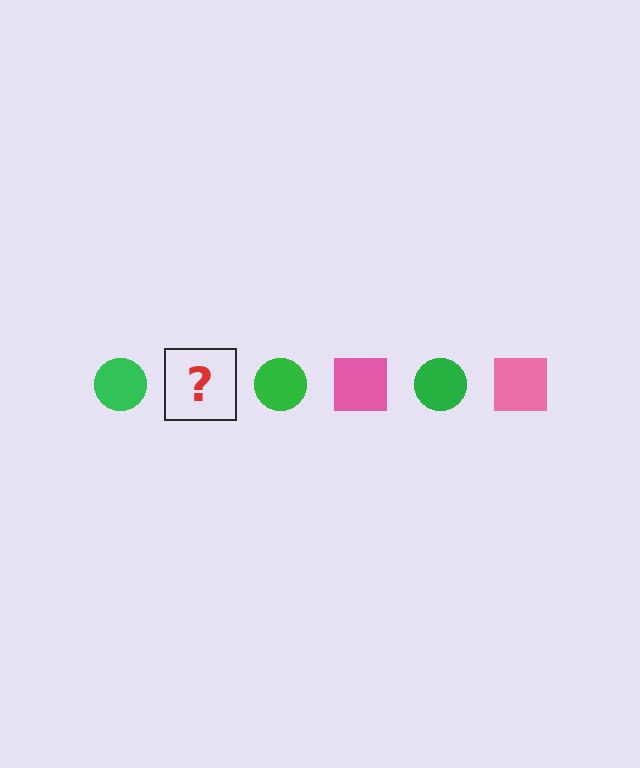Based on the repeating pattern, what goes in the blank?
The blank should be a pink square.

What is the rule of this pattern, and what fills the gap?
The rule is that the pattern alternates between green circle and pink square. The gap should be filled with a pink square.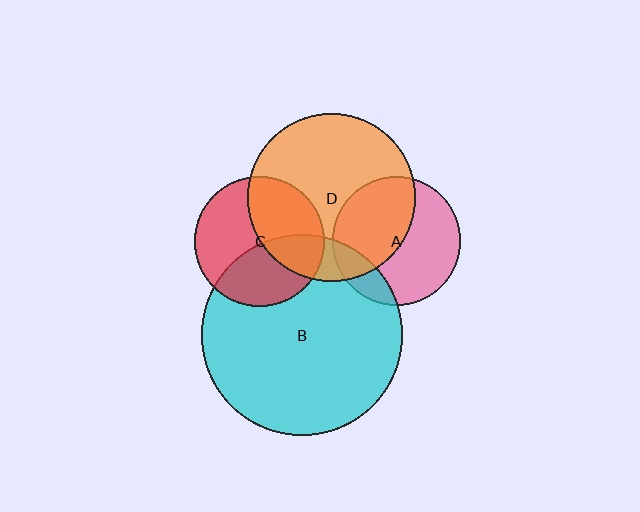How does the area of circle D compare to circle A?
Approximately 1.7 times.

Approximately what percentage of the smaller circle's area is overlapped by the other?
Approximately 15%.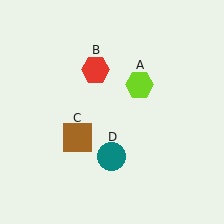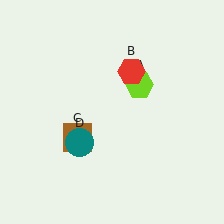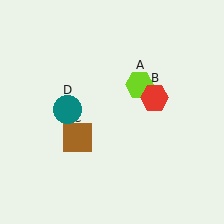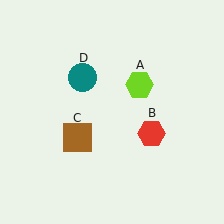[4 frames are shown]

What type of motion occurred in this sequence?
The red hexagon (object B), teal circle (object D) rotated clockwise around the center of the scene.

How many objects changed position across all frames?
2 objects changed position: red hexagon (object B), teal circle (object D).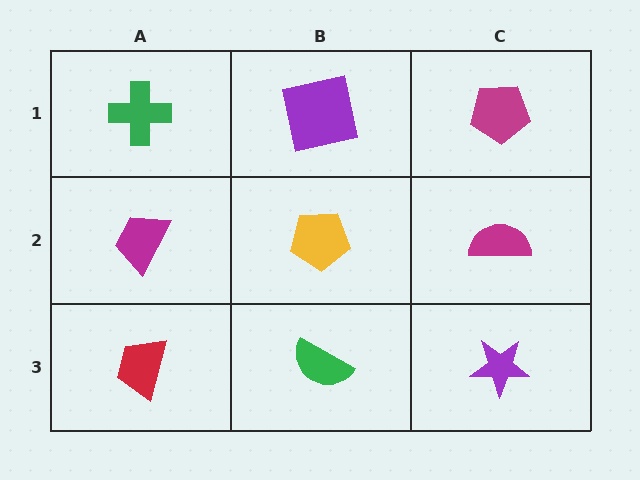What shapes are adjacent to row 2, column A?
A green cross (row 1, column A), a red trapezoid (row 3, column A), a yellow pentagon (row 2, column B).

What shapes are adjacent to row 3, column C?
A magenta semicircle (row 2, column C), a green semicircle (row 3, column B).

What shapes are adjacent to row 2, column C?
A magenta pentagon (row 1, column C), a purple star (row 3, column C), a yellow pentagon (row 2, column B).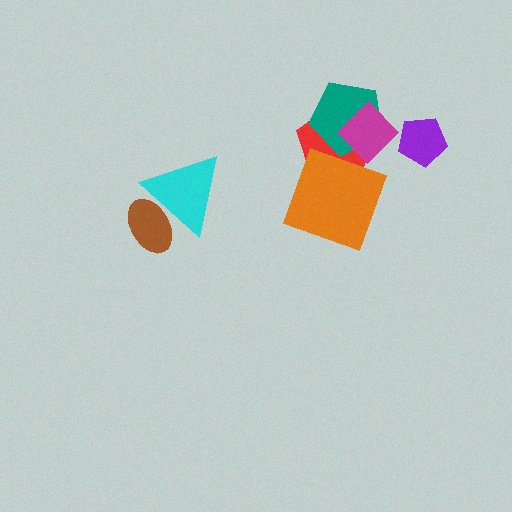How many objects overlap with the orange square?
1 object overlaps with the orange square.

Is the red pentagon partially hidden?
Yes, it is partially covered by another shape.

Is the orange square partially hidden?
No, no other shape covers it.